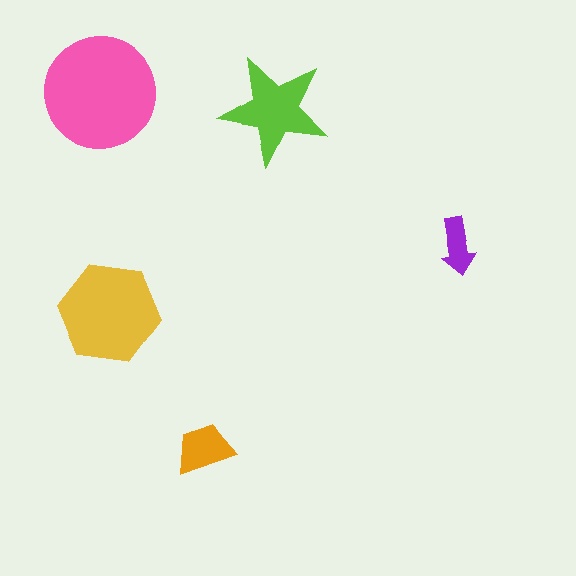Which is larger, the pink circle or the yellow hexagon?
The pink circle.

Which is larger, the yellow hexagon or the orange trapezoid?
The yellow hexagon.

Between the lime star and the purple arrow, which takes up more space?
The lime star.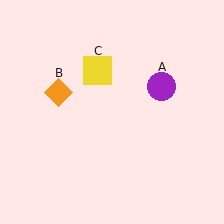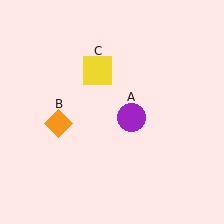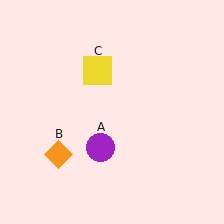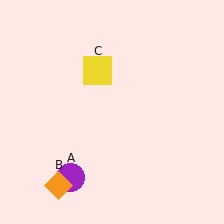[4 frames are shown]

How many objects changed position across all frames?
2 objects changed position: purple circle (object A), orange diamond (object B).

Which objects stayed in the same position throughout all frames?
Yellow square (object C) remained stationary.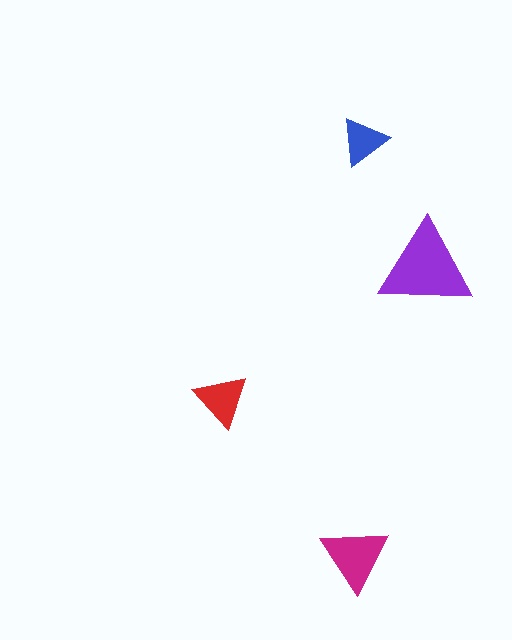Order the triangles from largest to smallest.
the purple one, the magenta one, the red one, the blue one.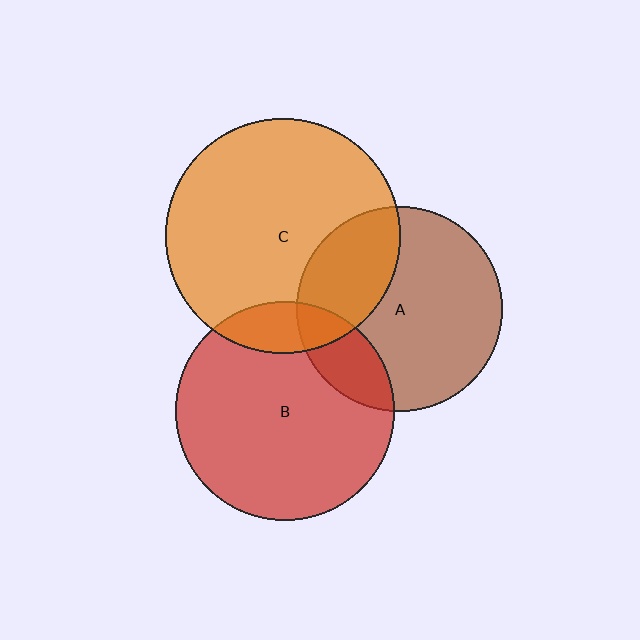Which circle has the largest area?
Circle C (orange).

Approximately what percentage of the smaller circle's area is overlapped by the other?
Approximately 20%.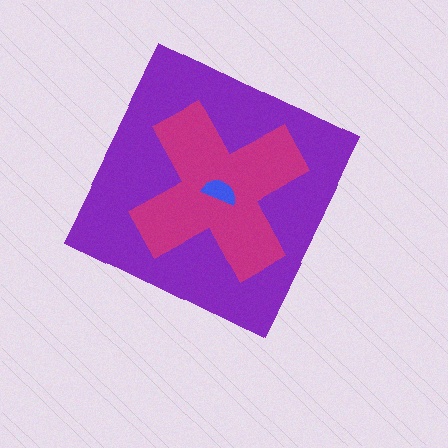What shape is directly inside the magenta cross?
The blue semicircle.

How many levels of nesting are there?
3.